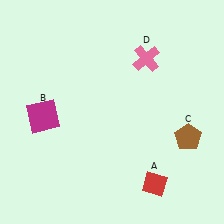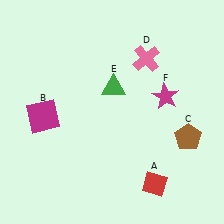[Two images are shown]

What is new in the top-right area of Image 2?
A magenta star (F) was added in the top-right area of Image 2.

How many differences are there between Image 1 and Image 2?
There are 2 differences between the two images.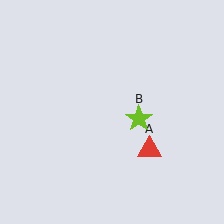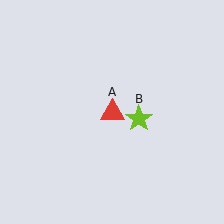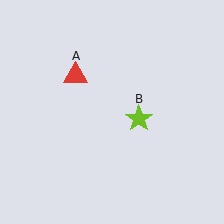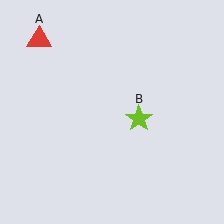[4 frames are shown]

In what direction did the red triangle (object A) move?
The red triangle (object A) moved up and to the left.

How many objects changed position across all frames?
1 object changed position: red triangle (object A).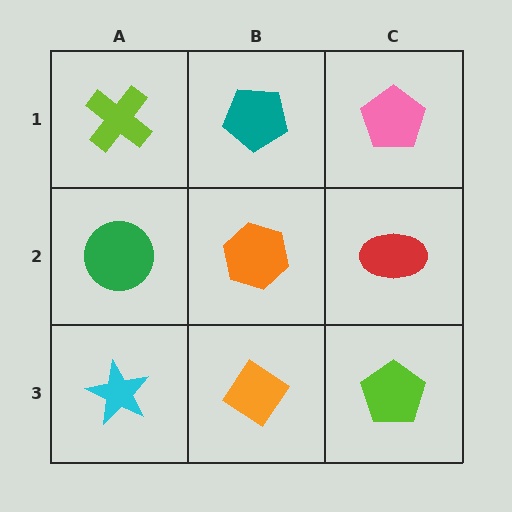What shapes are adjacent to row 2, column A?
A lime cross (row 1, column A), a cyan star (row 3, column A), an orange hexagon (row 2, column B).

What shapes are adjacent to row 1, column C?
A red ellipse (row 2, column C), a teal pentagon (row 1, column B).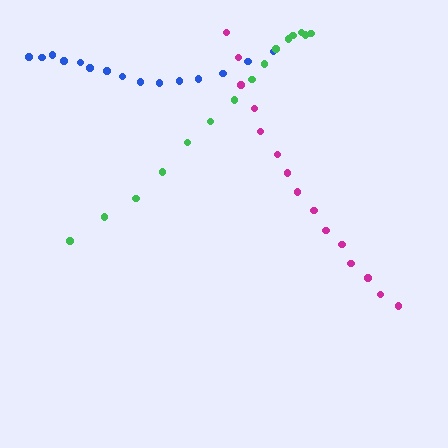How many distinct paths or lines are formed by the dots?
There are 3 distinct paths.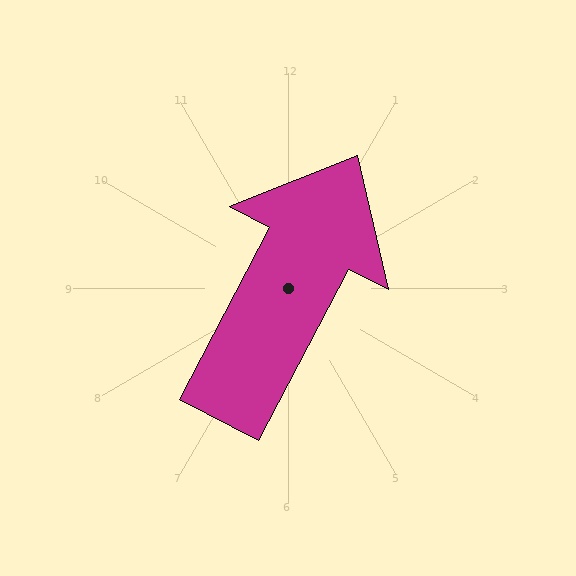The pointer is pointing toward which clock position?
Roughly 1 o'clock.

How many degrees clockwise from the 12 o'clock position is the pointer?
Approximately 28 degrees.